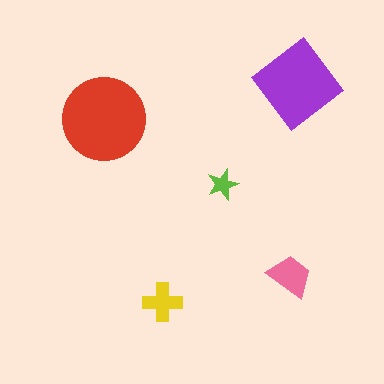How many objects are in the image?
There are 5 objects in the image.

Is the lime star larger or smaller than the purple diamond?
Smaller.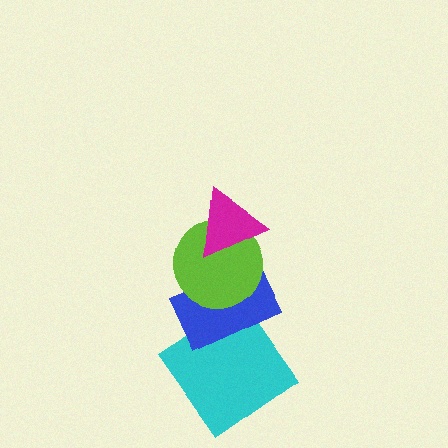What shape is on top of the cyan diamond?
The blue rectangle is on top of the cyan diamond.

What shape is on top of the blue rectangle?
The lime circle is on top of the blue rectangle.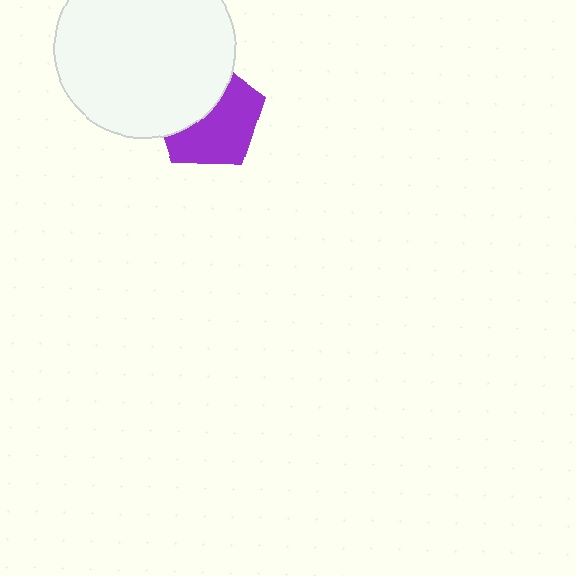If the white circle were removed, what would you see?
You would see the complete purple pentagon.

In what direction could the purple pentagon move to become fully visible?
The purple pentagon could move toward the lower-right. That would shift it out from behind the white circle entirely.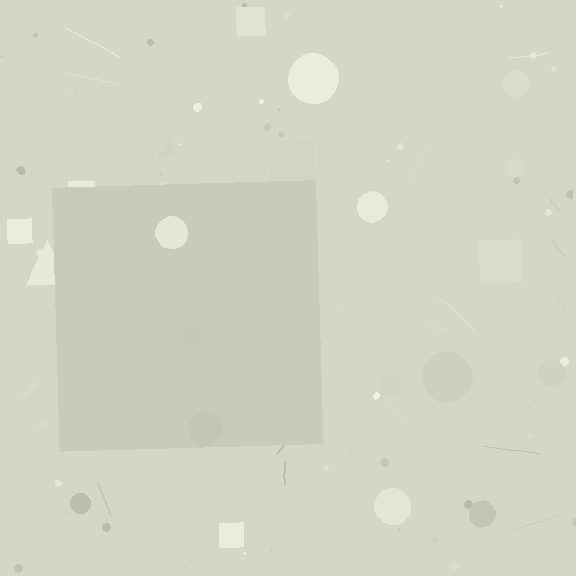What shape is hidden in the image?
A square is hidden in the image.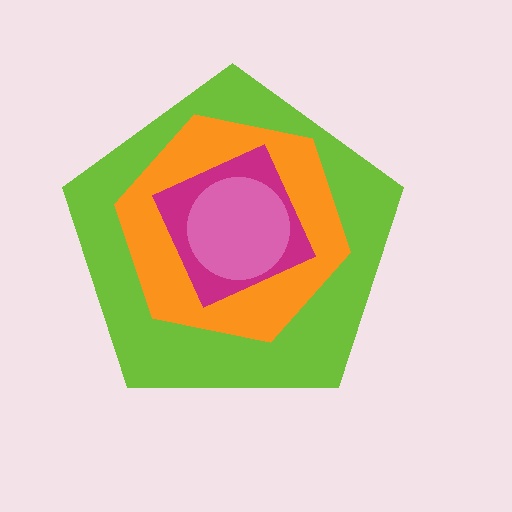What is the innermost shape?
The pink circle.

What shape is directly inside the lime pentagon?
The orange hexagon.